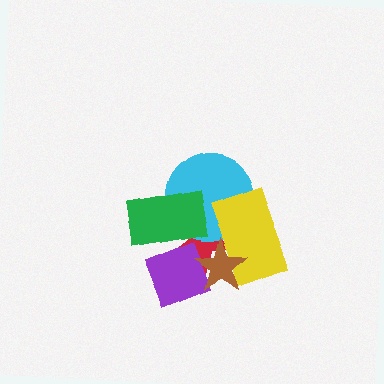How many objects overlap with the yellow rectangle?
3 objects overlap with the yellow rectangle.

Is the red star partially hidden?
Yes, it is partially covered by another shape.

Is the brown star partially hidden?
No, no other shape covers it.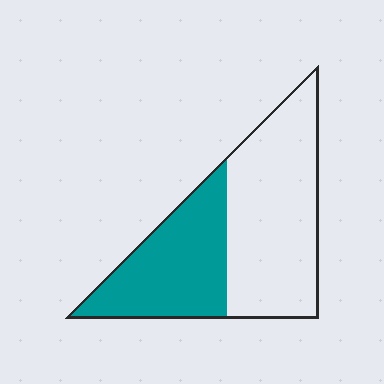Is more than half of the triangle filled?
No.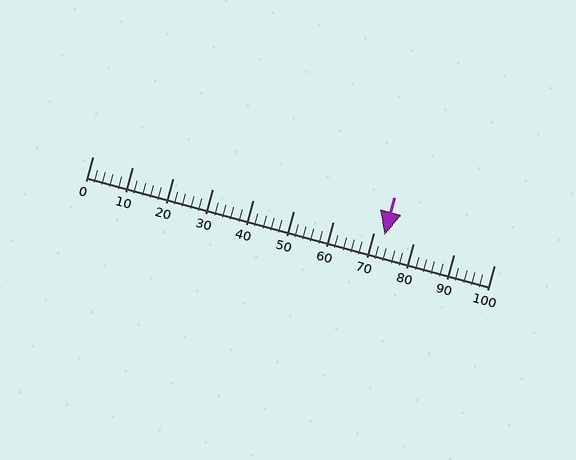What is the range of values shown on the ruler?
The ruler shows values from 0 to 100.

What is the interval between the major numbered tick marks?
The major tick marks are spaced 10 units apart.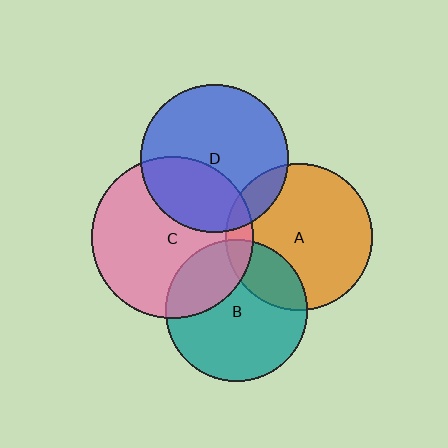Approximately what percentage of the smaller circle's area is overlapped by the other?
Approximately 35%.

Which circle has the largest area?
Circle C (pink).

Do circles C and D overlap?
Yes.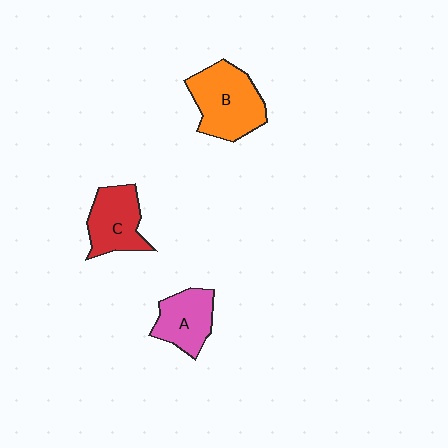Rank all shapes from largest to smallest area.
From largest to smallest: B (orange), C (red), A (pink).